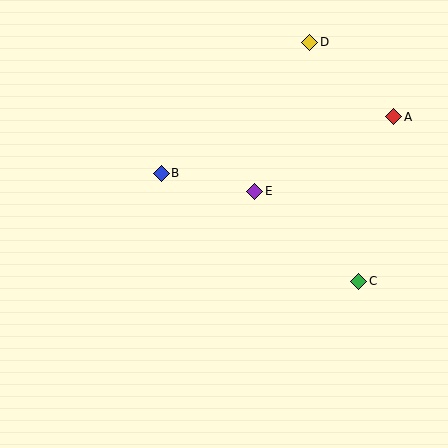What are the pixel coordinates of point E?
Point E is at (255, 191).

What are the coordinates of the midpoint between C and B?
The midpoint between C and B is at (260, 227).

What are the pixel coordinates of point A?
Point A is at (394, 117).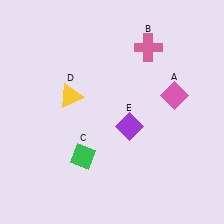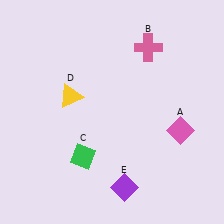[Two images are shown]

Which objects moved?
The objects that moved are: the pink diamond (A), the purple diamond (E).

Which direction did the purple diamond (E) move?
The purple diamond (E) moved down.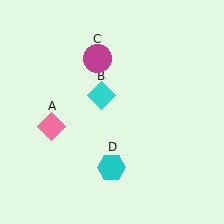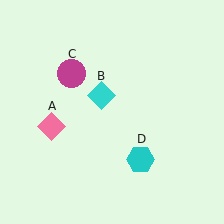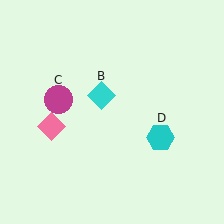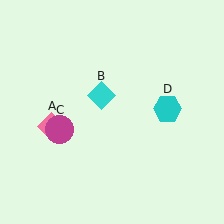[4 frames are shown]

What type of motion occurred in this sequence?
The magenta circle (object C), cyan hexagon (object D) rotated counterclockwise around the center of the scene.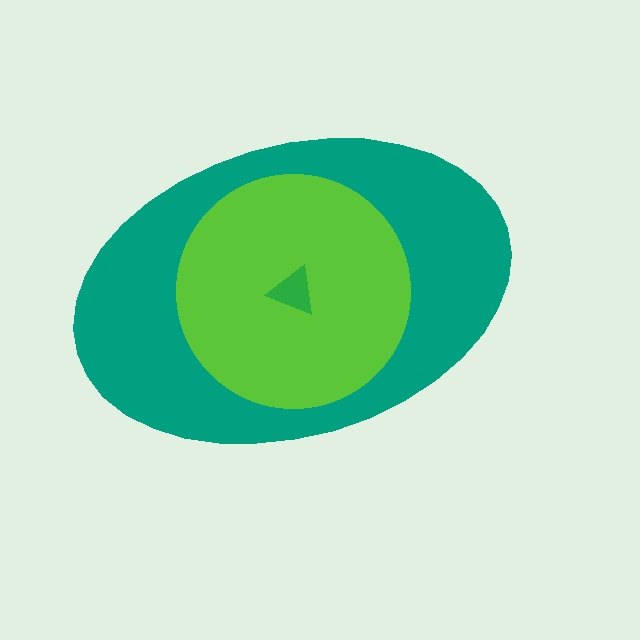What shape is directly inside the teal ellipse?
The lime circle.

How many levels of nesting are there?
3.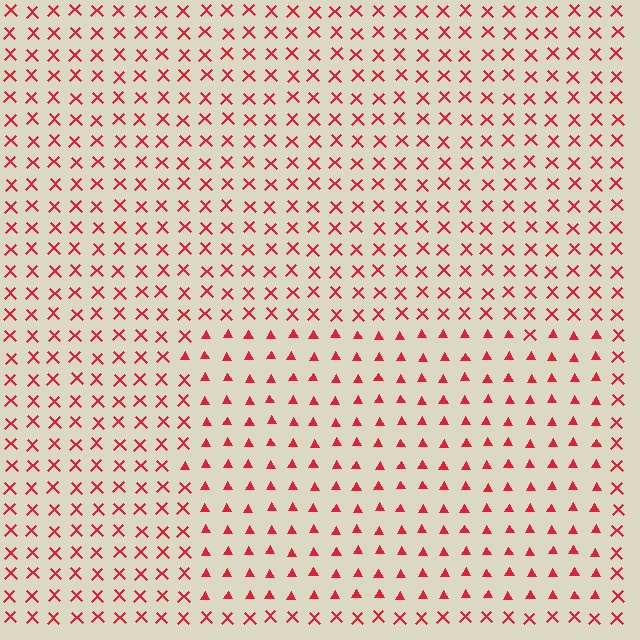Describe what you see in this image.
The image is filled with small red elements arranged in a uniform grid. A rectangle-shaped region contains triangles, while the surrounding area contains X marks. The boundary is defined purely by the change in element shape.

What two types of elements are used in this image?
The image uses triangles inside the rectangle region and X marks outside it.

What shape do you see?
I see a rectangle.